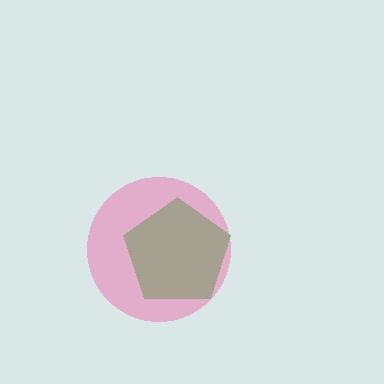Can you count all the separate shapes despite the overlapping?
Yes, there are 2 separate shapes.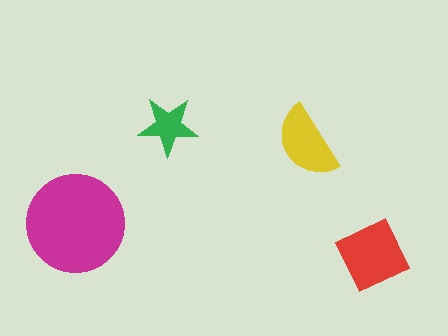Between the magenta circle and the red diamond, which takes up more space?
The magenta circle.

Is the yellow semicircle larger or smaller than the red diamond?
Smaller.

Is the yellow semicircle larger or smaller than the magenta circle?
Smaller.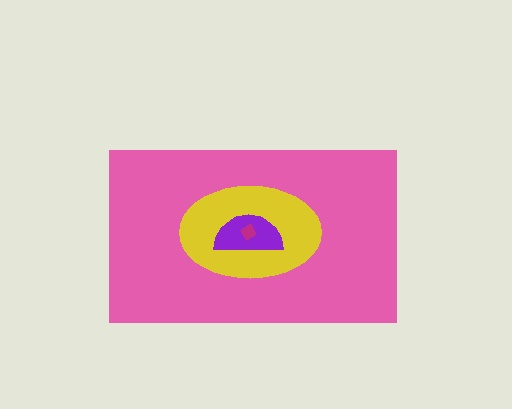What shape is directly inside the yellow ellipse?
The purple semicircle.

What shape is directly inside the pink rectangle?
The yellow ellipse.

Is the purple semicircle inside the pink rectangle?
Yes.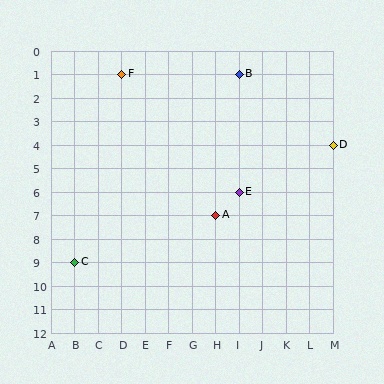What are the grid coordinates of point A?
Point A is at grid coordinates (H, 7).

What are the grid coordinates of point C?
Point C is at grid coordinates (B, 9).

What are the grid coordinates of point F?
Point F is at grid coordinates (D, 1).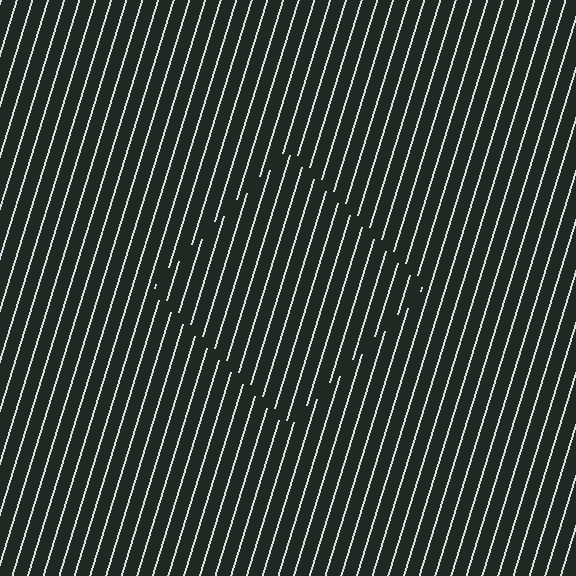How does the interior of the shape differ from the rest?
The interior of the shape contains the same grating, shifted by half a period — the contour is defined by the phase discontinuity where line-ends from the inner and outer gratings abut.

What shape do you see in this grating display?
An illusory square. The interior of the shape contains the same grating, shifted by half a period — the contour is defined by the phase discontinuity where line-ends from the inner and outer gratings abut.